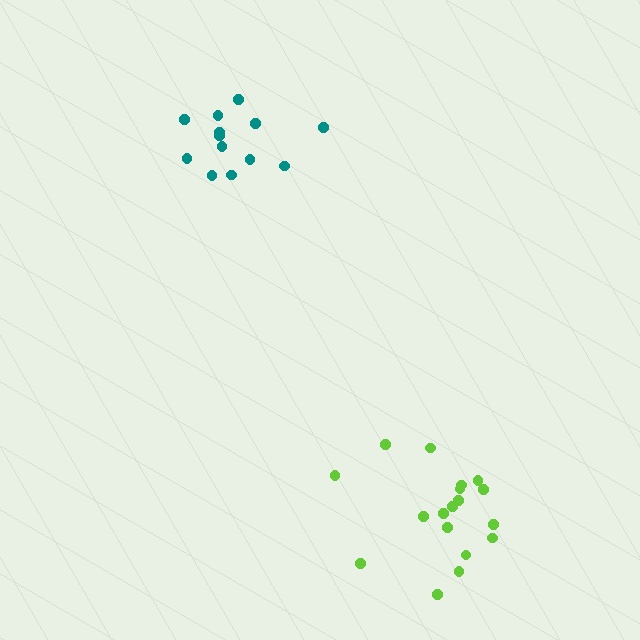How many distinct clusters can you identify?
There are 2 distinct clusters.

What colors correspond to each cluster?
The clusters are colored: lime, teal.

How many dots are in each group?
Group 1: 18 dots, Group 2: 13 dots (31 total).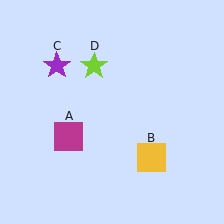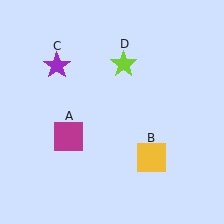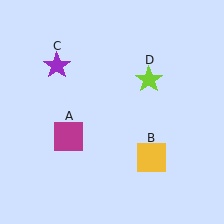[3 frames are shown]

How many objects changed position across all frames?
1 object changed position: lime star (object D).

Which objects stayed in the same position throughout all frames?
Magenta square (object A) and yellow square (object B) and purple star (object C) remained stationary.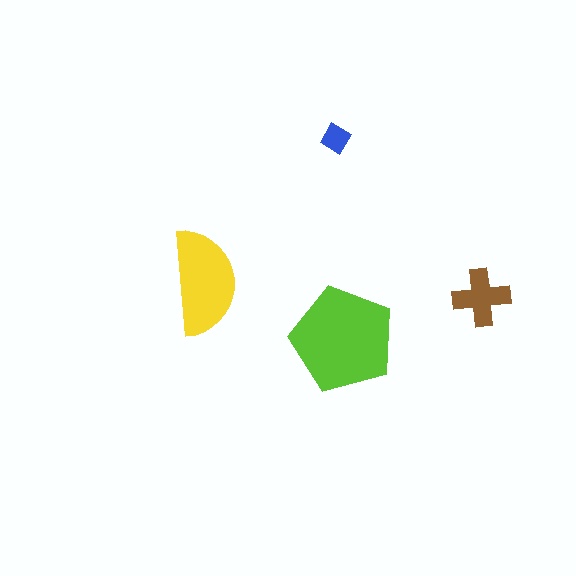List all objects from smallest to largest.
The blue diamond, the brown cross, the yellow semicircle, the lime pentagon.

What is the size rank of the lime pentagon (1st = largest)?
1st.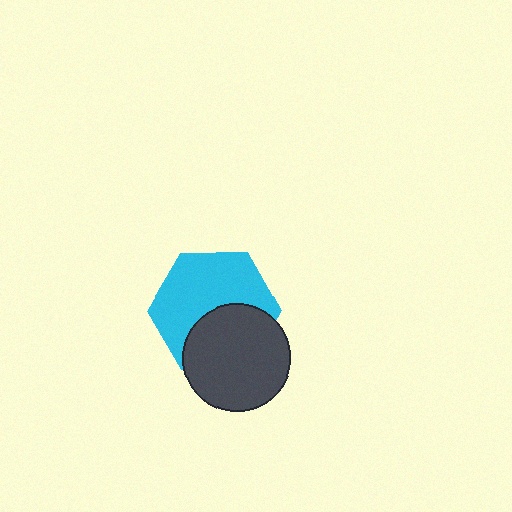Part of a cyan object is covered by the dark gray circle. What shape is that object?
It is a hexagon.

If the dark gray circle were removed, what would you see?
You would see the complete cyan hexagon.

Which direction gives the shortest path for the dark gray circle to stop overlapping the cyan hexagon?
Moving down gives the shortest separation.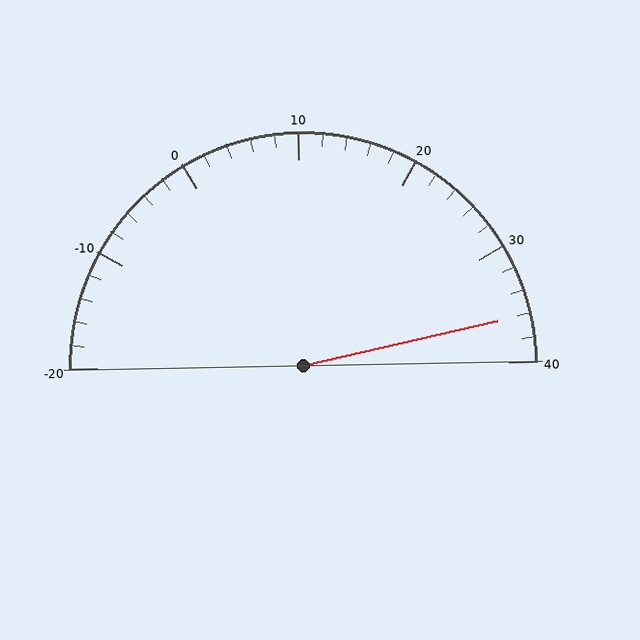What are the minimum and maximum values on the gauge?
The gauge ranges from -20 to 40.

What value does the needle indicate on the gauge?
The needle indicates approximately 36.